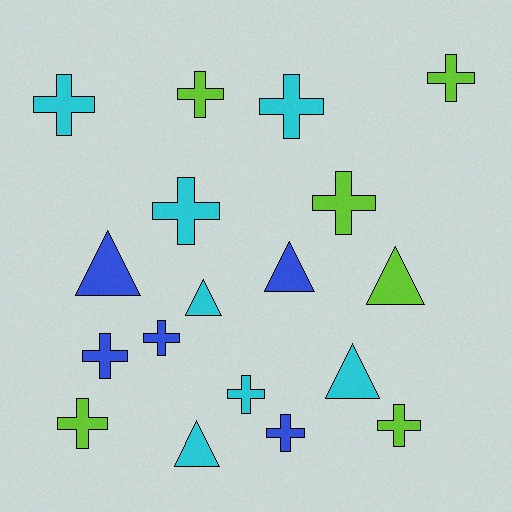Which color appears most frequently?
Cyan, with 7 objects.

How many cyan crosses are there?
There are 4 cyan crosses.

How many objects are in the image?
There are 18 objects.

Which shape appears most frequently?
Cross, with 12 objects.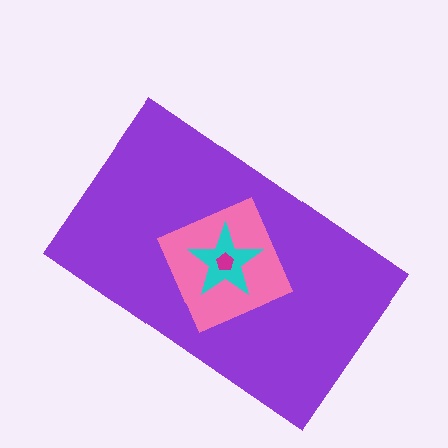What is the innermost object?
The magenta pentagon.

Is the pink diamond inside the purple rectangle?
Yes.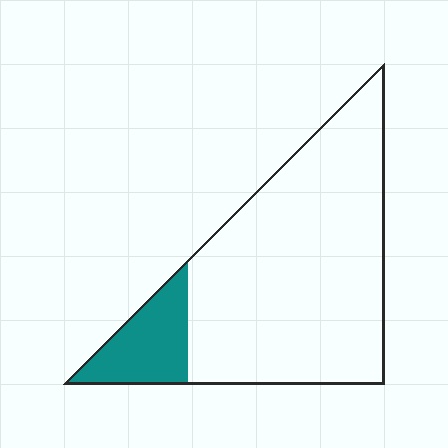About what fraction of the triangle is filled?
About one sixth (1/6).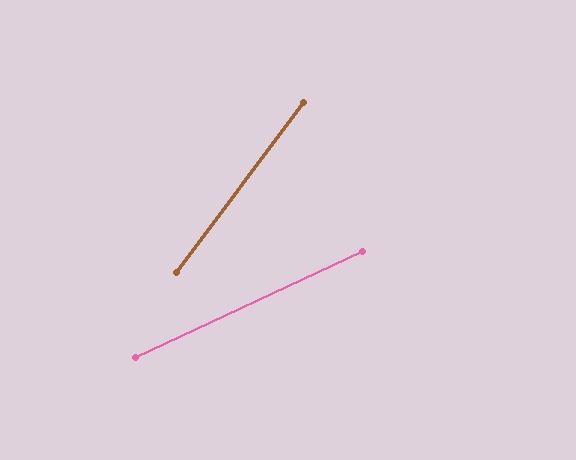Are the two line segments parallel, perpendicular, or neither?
Neither parallel nor perpendicular — they differ by about 28°.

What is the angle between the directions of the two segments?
Approximately 28 degrees.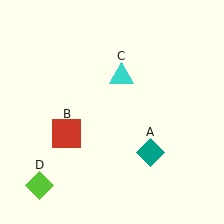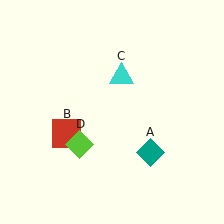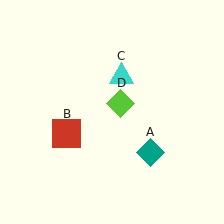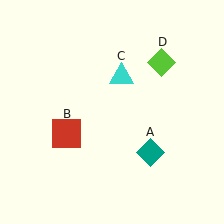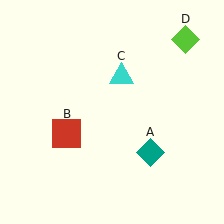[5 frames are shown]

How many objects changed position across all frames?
1 object changed position: lime diamond (object D).